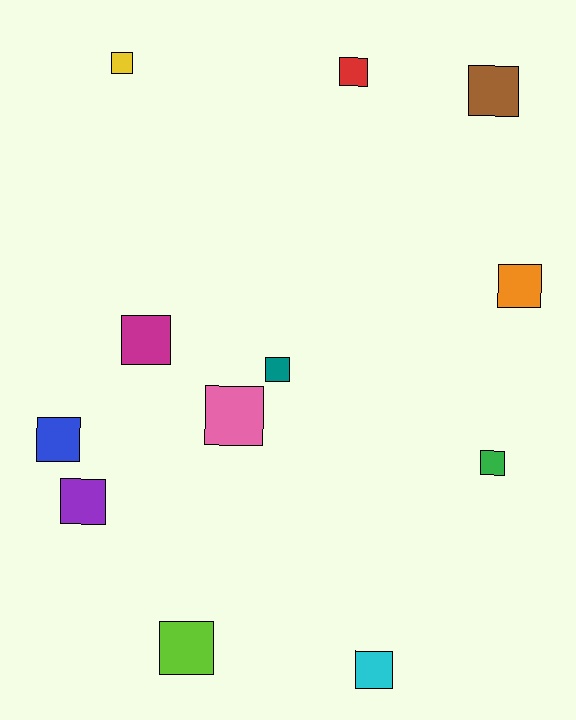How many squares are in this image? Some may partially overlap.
There are 12 squares.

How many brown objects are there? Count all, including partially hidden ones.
There is 1 brown object.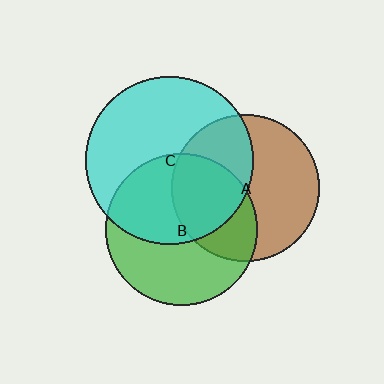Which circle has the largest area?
Circle C (cyan).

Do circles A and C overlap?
Yes.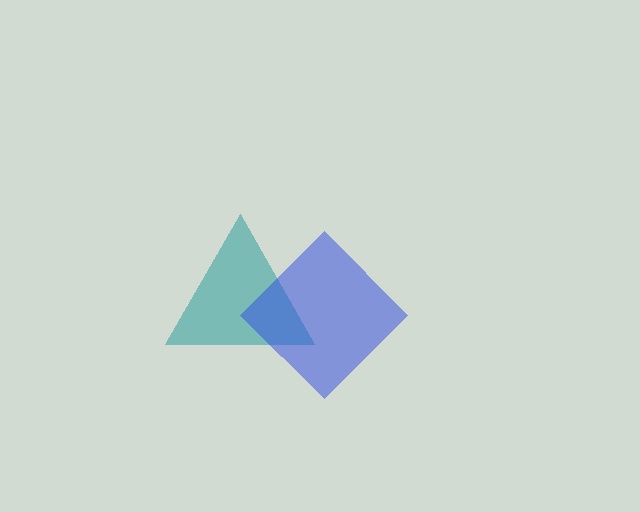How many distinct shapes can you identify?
There are 2 distinct shapes: a teal triangle, a blue diamond.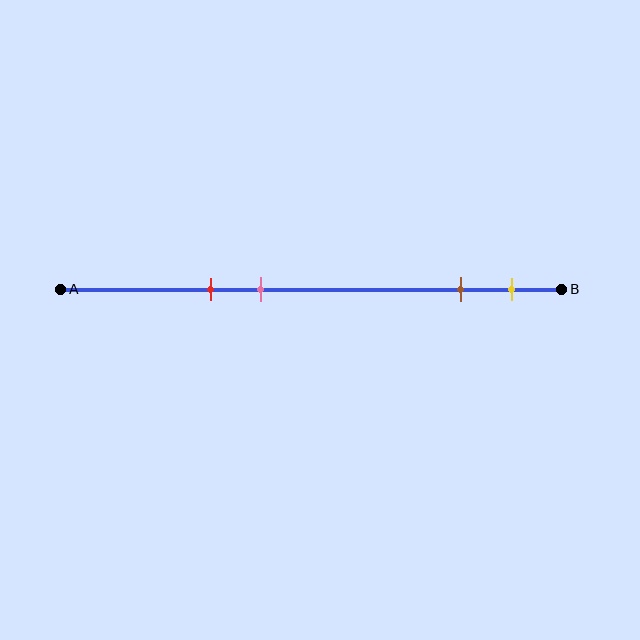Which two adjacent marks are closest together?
The brown and yellow marks are the closest adjacent pair.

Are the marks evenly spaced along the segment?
No, the marks are not evenly spaced.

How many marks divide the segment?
There are 4 marks dividing the segment.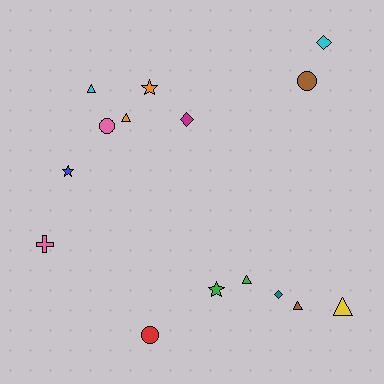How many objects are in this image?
There are 15 objects.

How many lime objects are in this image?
There are no lime objects.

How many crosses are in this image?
There is 1 cross.